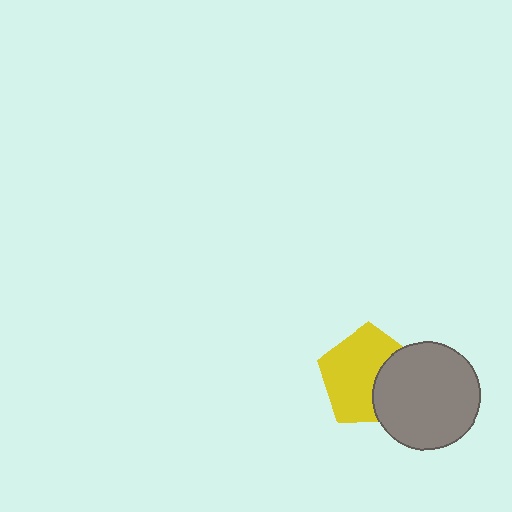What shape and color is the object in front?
The object in front is a gray circle.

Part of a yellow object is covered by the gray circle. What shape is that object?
It is a pentagon.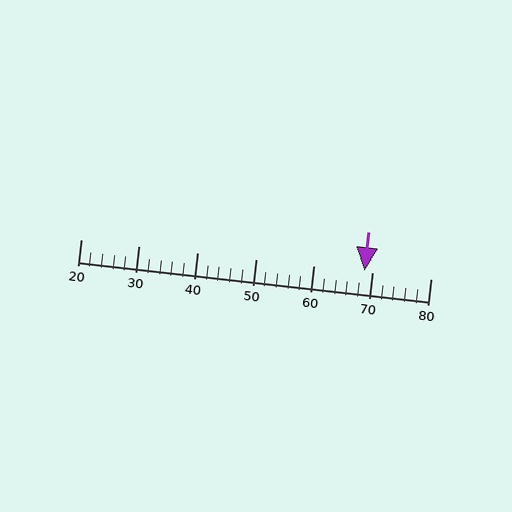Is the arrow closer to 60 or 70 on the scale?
The arrow is closer to 70.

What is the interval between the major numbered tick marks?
The major tick marks are spaced 10 units apart.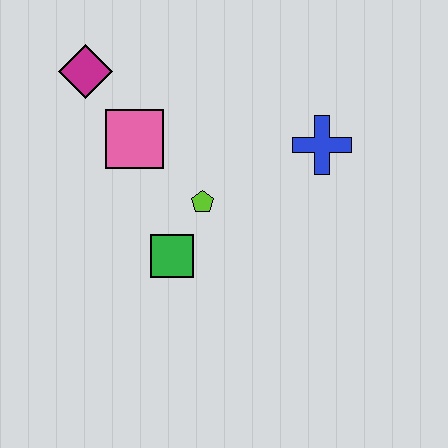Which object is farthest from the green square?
The magenta diamond is farthest from the green square.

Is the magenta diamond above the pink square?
Yes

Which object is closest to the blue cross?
The lime pentagon is closest to the blue cross.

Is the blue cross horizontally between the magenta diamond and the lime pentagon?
No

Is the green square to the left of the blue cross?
Yes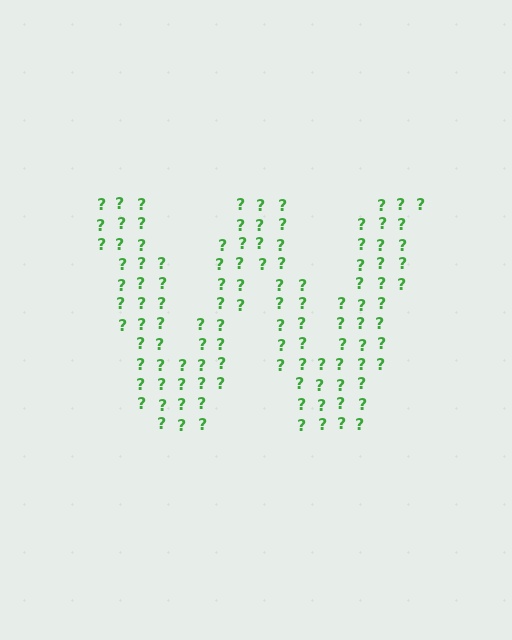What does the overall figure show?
The overall figure shows the letter W.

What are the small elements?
The small elements are question marks.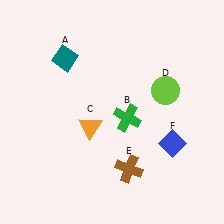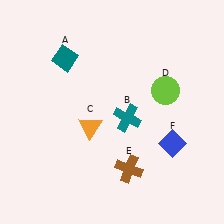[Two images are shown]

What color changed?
The cross (B) changed from green in Image 1 to teal in Image 2.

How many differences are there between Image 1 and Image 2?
There is 1 difference between the two images.